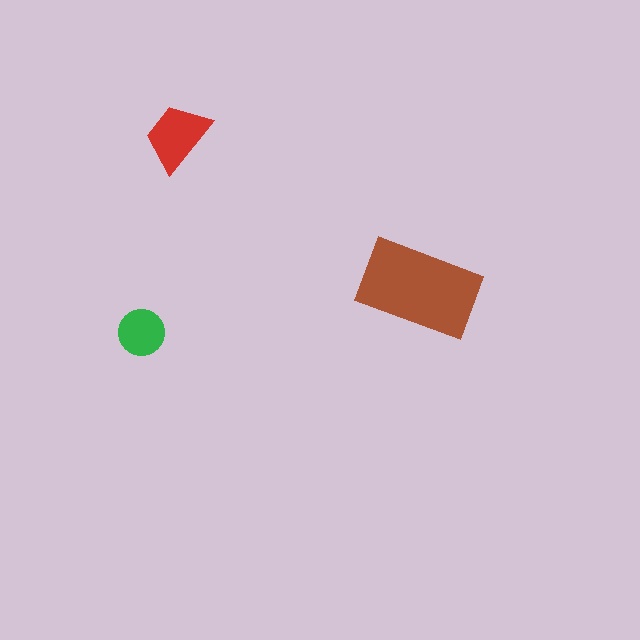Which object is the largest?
The brown rectangle.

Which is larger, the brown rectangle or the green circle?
The brown rectangle.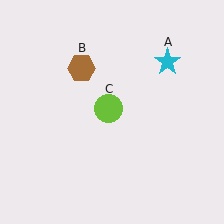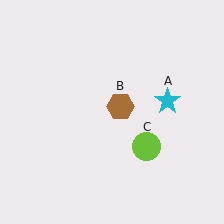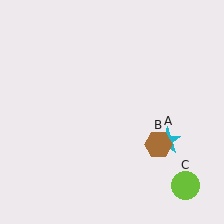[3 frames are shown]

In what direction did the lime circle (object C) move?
The lime circle (object C) moved down and to the right.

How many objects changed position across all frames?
3 objects changed position: cyan star (object A), brown hexagon (object B), lime circle (object C).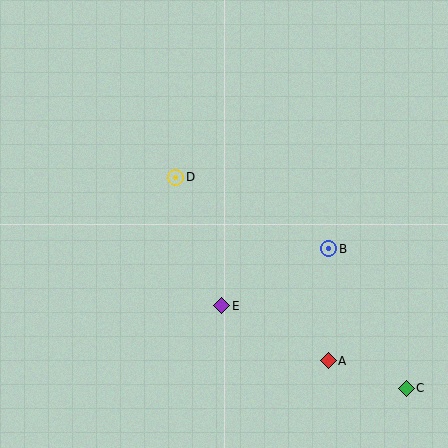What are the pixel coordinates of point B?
Point B is at (329, 249).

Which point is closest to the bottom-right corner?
Point C is closest to the bottom-right corner.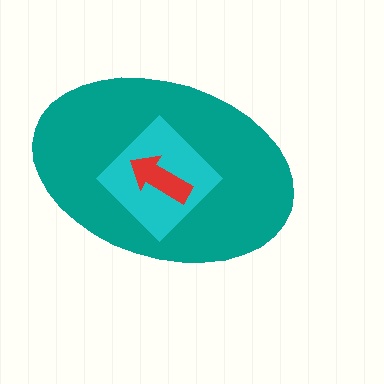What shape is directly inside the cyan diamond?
The red arrow.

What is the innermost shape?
The red arrow.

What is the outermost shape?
The teal ellipse.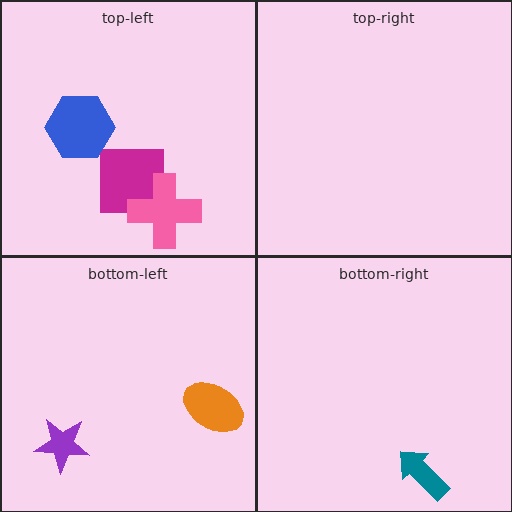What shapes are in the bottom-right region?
The teal arrow.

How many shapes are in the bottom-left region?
2.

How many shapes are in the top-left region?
3.